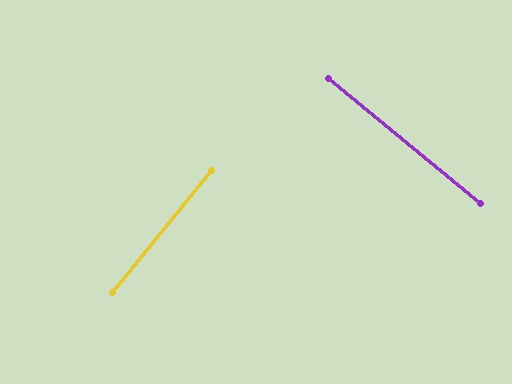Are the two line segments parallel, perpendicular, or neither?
Perpendicular — they meet at approximately 89°.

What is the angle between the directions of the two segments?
Approximately 89 degrees.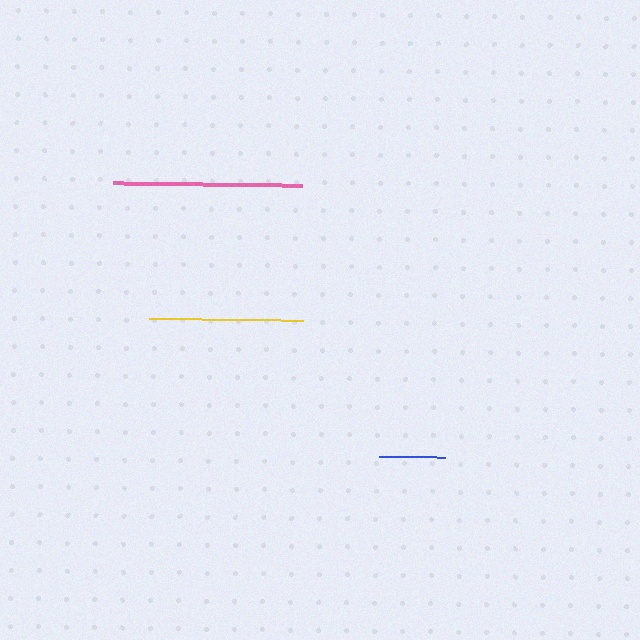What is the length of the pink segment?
The pink segment is approximately 189 pixels long.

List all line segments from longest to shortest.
From longest to shortest: pink, yellow, blue.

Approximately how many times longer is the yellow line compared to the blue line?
The yellow line is approximately 2.3 times the length of the blue line.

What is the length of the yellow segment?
The yellow segment is approximately 154 pixels long.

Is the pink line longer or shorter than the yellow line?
The pink line is longer than the yellow line.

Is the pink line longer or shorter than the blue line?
The pink line is longer than the blue line.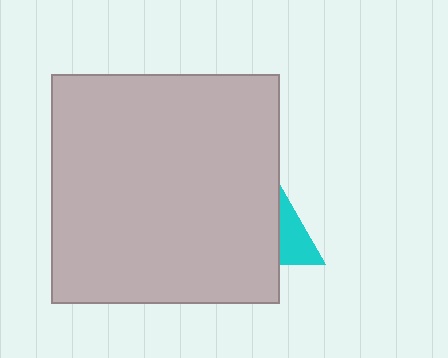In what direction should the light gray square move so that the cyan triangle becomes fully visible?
The light gray square should move left. That is the shortest direction to clear the overlap and leave the cyan triangle fully visible.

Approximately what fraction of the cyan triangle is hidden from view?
Roughly 68% of the cyan triangle is hidden behind the light gray square.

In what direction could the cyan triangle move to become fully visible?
The cyan triangle could move right. That would shift it out from behind the light gray square entirely.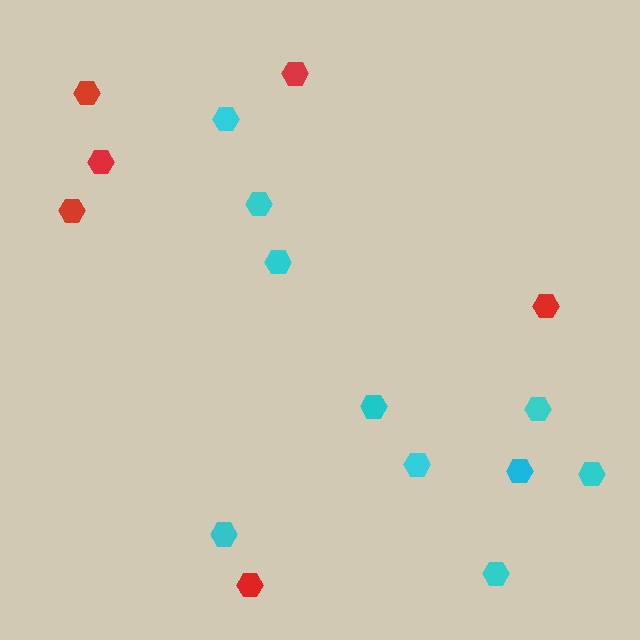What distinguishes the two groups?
There are 2 groups: one group of red hexagons (6) and one group of cyan hexagons (10).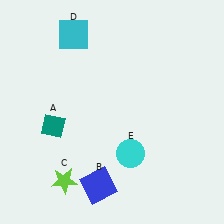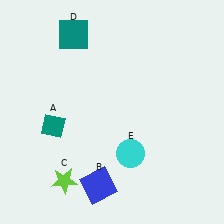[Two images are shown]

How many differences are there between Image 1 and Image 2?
There is 1 difference between the two images.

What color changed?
The square (D) changed from cyan in Image 1 to teal in Image 2.